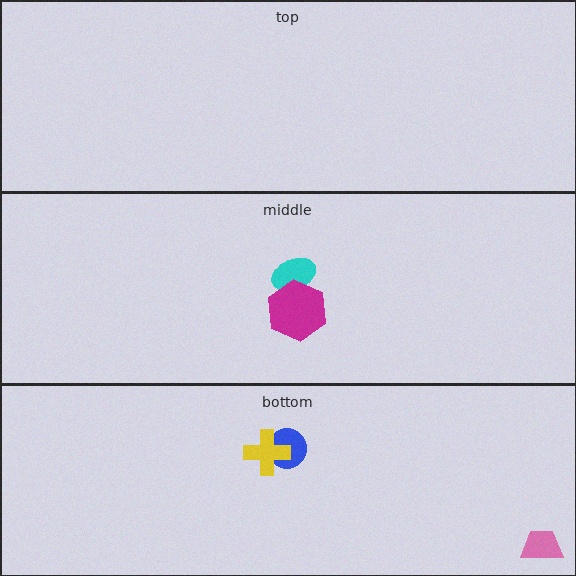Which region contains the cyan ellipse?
The middle region.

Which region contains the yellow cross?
The bottom region.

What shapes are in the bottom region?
The blue circle, the yellow cross, the pink trapezoid.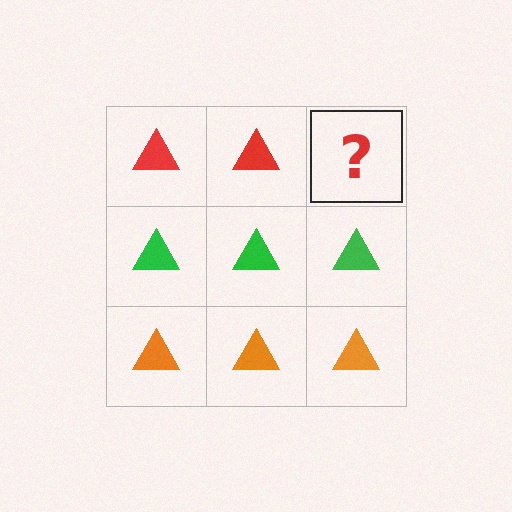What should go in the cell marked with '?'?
The missing cell should contain a red triangle.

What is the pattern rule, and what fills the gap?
The rule is that each row has a consistent color. The gap should be filled with a red triangle.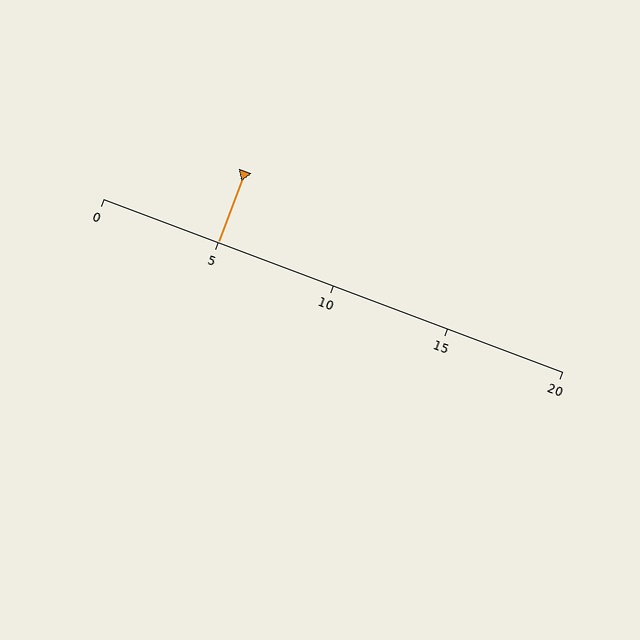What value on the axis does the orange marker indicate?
The marker indicates approximately 5.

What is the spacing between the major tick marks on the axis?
The major ticks are spaced 5 apart.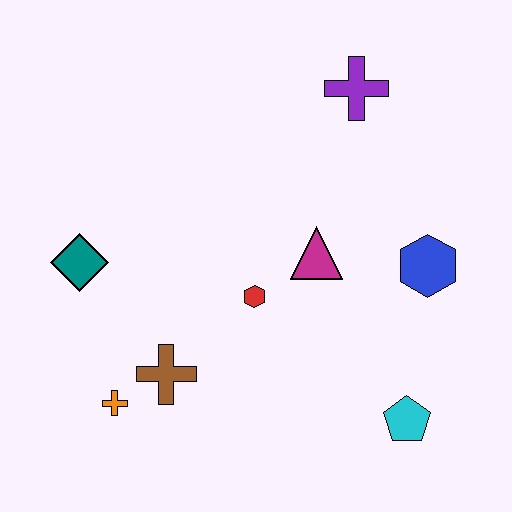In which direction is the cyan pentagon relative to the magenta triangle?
The cyan pentagon is below the magenta triangle.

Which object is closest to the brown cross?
The orange cross is closest to the brown cross.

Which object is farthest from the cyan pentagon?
The teal diamond is farthest from the cyan pentagon.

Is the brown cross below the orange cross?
No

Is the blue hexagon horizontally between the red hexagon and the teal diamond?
No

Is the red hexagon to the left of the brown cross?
No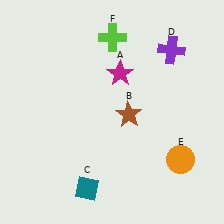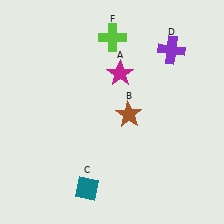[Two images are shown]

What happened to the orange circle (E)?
The orange circle (E) was removed in Image 2. It was in the bottom-right area of Image 1.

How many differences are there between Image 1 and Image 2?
There is 1 difference between the two images.